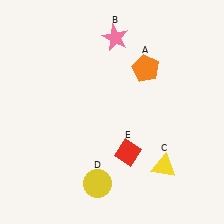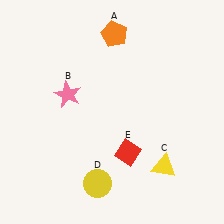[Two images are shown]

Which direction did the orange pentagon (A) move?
The orange pentagon (A) moved up.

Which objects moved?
The objects that moved are: the orange pentagon (A), the pink star (B).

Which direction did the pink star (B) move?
The pink star (B) moved down.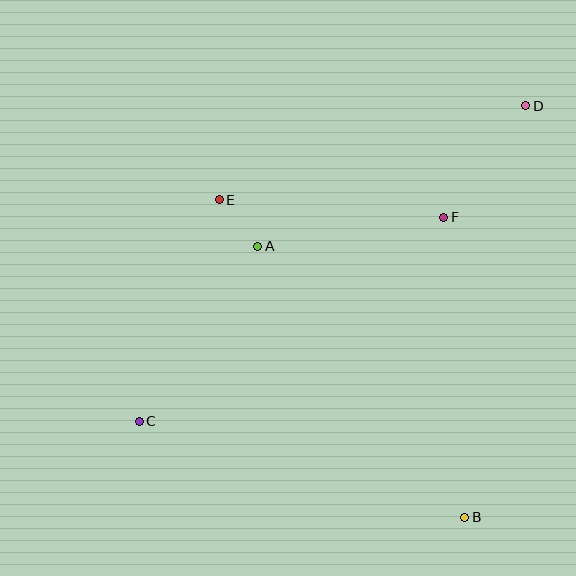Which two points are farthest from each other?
Points C and D are farthest from each other.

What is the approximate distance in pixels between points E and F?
The distance between E and F is approximately 225 pixels.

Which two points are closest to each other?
Points A and E are closest to each other.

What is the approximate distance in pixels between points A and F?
The distance between A and F is approximately 188 pixels.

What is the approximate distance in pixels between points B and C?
The distance between B and C is approximately 339 pixels.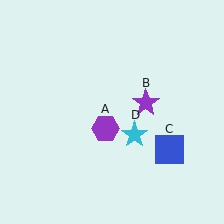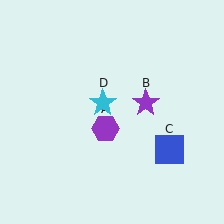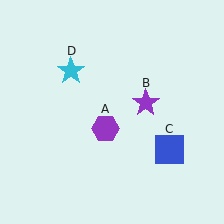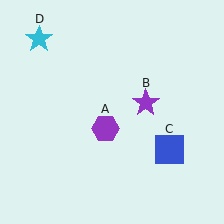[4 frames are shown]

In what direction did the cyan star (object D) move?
The cyan star (object D) moved up and to the left.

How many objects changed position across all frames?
1 object changed position: cyan star (object D).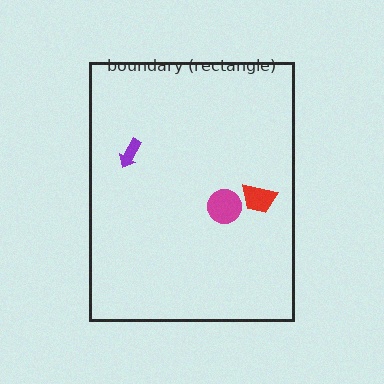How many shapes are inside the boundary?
3 inside, 0 outside.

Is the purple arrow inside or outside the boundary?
Inside.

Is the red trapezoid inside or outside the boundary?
Inside.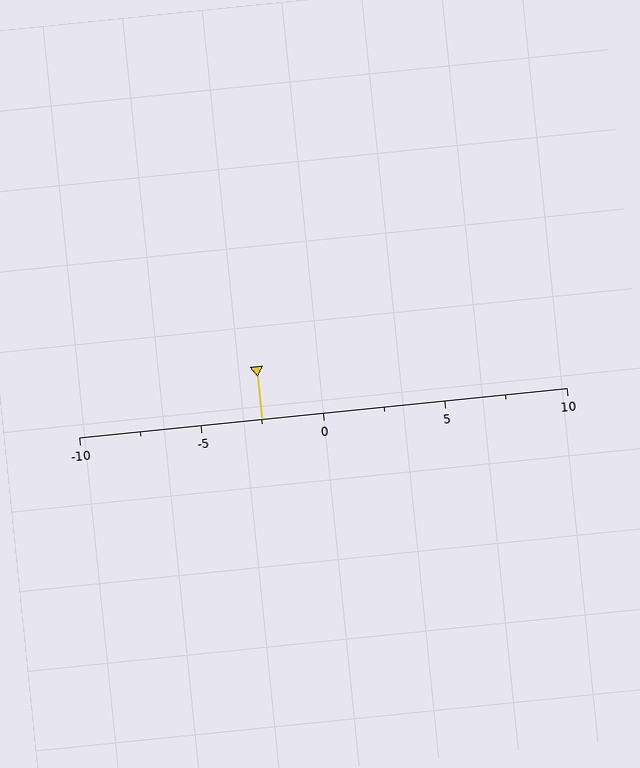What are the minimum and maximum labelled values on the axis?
The axis runs from -10 to 10.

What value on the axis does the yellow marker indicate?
The marker indicates approximately -2.5.